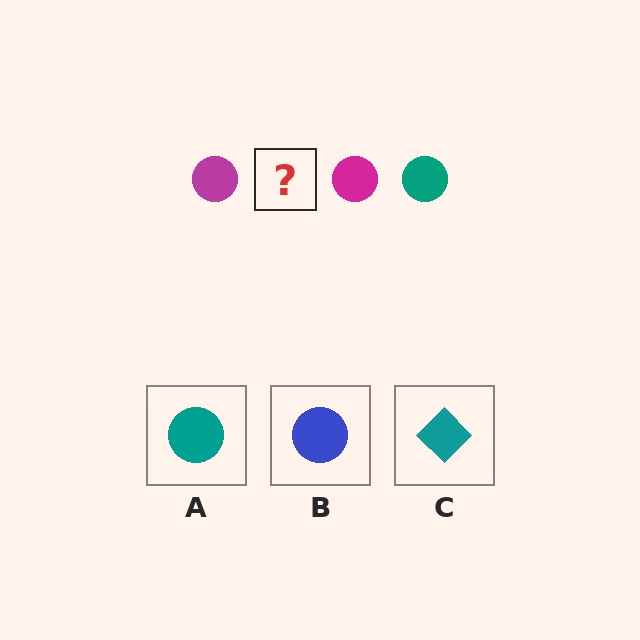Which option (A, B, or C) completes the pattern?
A.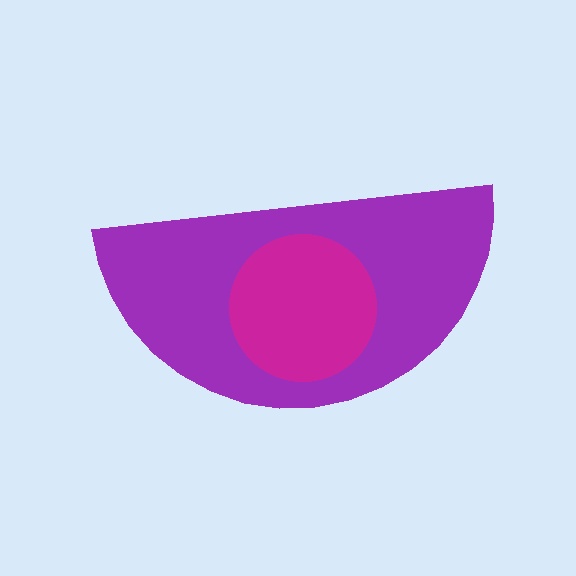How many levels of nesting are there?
2.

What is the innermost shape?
The magenta circle.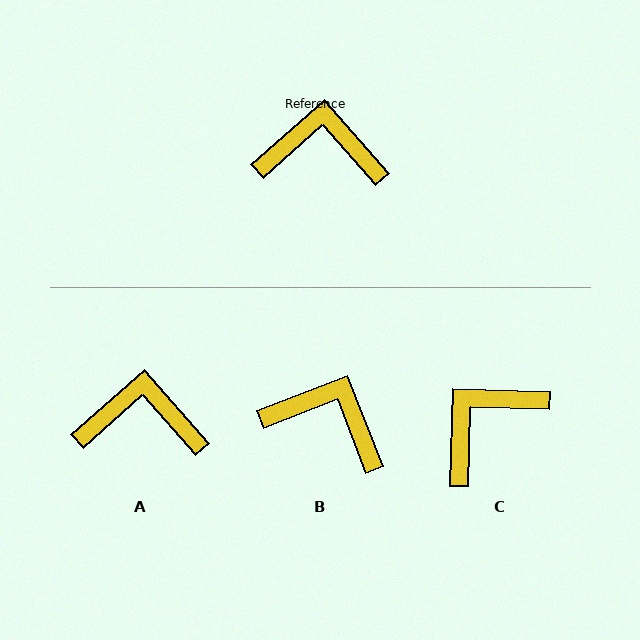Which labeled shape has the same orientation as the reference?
A.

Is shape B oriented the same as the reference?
No, it is off by about 20 degrees.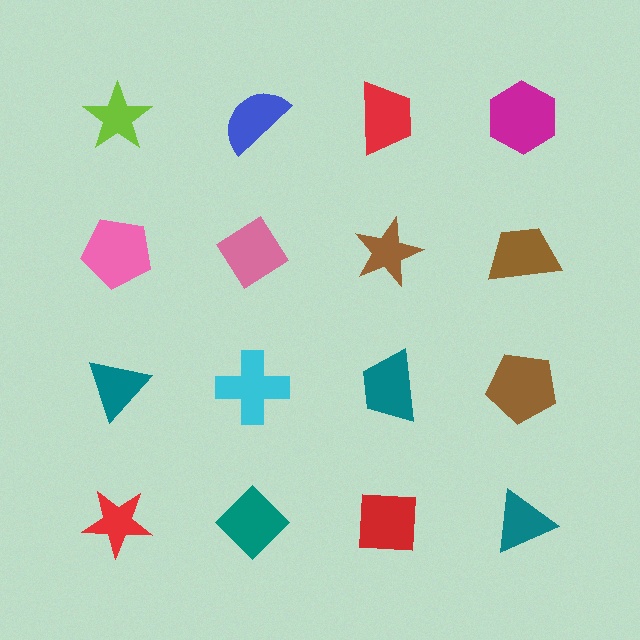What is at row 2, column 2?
A pink diamond.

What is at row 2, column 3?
A brown star.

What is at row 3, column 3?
A teal trapezoid.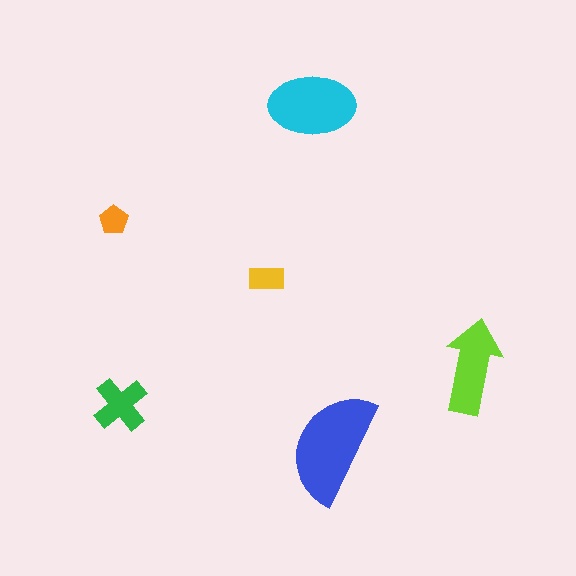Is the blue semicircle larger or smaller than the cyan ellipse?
Larger.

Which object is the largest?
The blue semicircle.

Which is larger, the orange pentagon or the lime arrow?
The lime arrow.